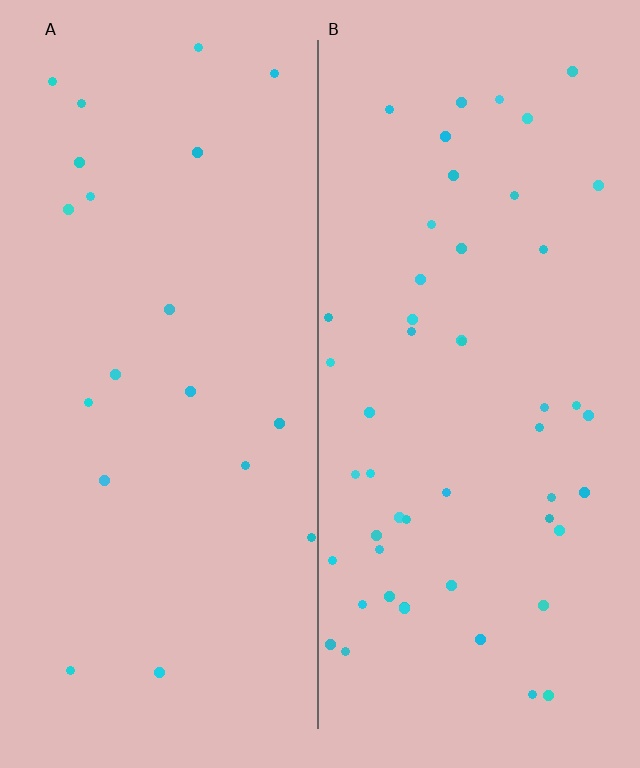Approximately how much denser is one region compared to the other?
Approximately 2.6× — region B over region A.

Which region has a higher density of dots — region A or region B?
B (the right).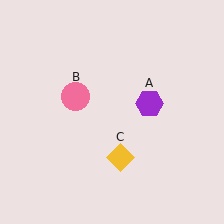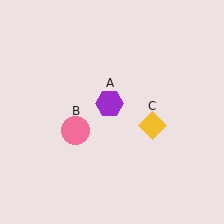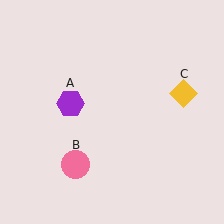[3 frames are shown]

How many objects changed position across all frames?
3 objects changed position: purple hexagon (object A), pink circle (object B), yellow diamond (object C).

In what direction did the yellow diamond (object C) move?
The yellow diamond (object C) moved up and to the right.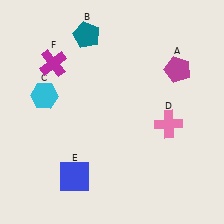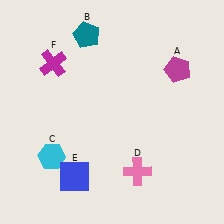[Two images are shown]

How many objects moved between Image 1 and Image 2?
2 objects moved between the two images.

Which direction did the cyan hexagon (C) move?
The cyan hexagon (C) moved down.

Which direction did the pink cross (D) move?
The pink cross (D) moved down.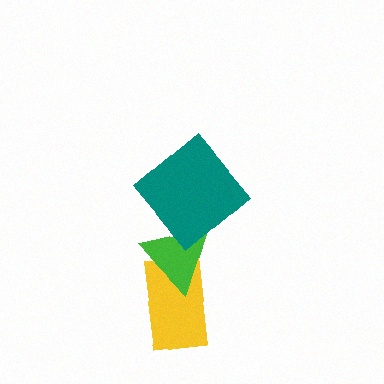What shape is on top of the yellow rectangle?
The green triangle is on top of the yellow rectangle.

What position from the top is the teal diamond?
The teal diamond is 1st from the top.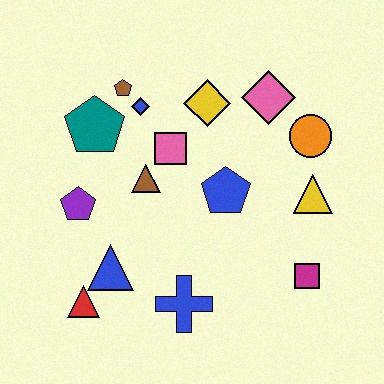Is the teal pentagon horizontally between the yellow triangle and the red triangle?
Yes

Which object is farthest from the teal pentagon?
The magenta square is farthest from the teal pentagon.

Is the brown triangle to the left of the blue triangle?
No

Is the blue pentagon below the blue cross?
No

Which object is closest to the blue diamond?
The brown pentagon is closest to the blue diamond.